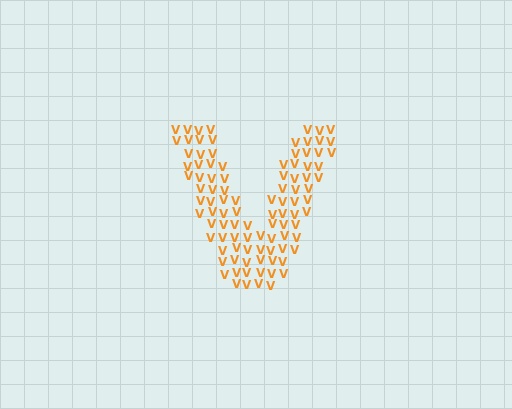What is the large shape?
The large shape is the letter V.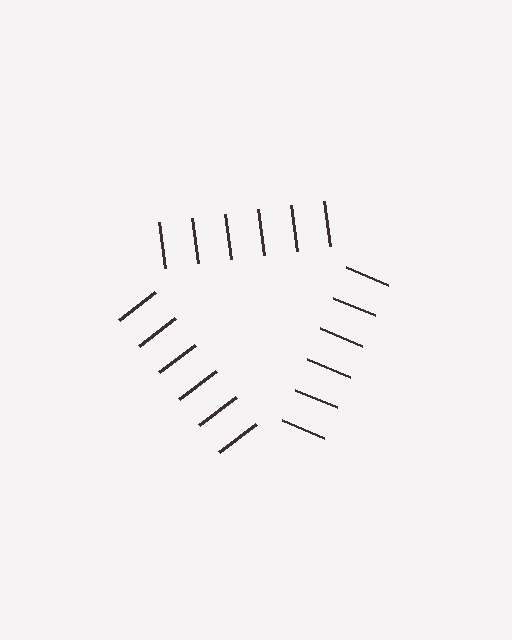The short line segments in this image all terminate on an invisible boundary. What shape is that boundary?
An illusory triangle — the line segments terminate on its edges but no continuous stroke is drawn.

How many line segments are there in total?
18 — 6 along each of the 3 edges.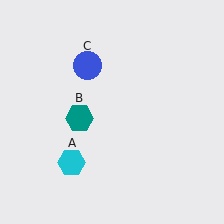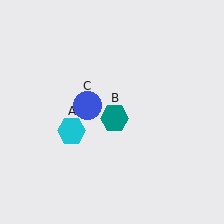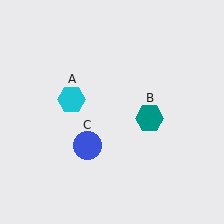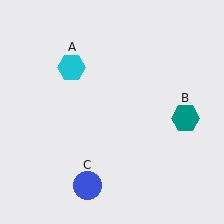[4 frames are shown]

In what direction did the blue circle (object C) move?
The blue circle (object C) moved down.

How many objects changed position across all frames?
3 objects changed position: cyan hexagon (object A), teal hexagon (object B), blue circle (object C).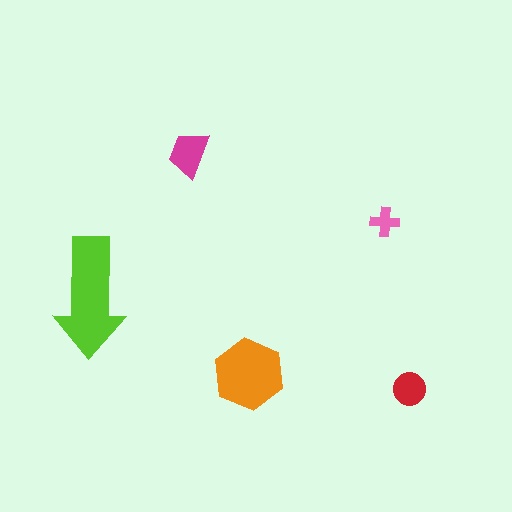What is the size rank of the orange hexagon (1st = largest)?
2nd.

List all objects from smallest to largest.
The pink cross, the red circle, the magenta trapezoid, the orange hexagon, the lime arrow.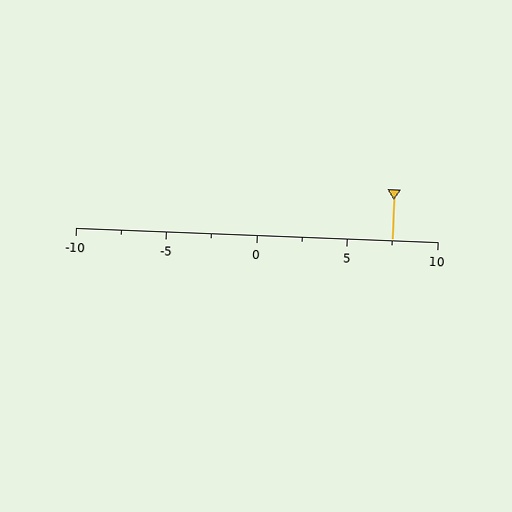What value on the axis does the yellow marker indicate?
The marker indicates approximately 7.5.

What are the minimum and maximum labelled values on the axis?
The axis runs from -10 to 10.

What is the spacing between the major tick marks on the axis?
The major ticks are spaced 5 apart.